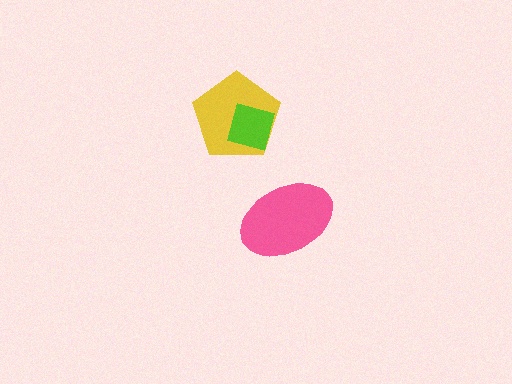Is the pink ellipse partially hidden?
No, no other shape covers it.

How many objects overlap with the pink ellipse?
0 objects overlap with the pink ellipse.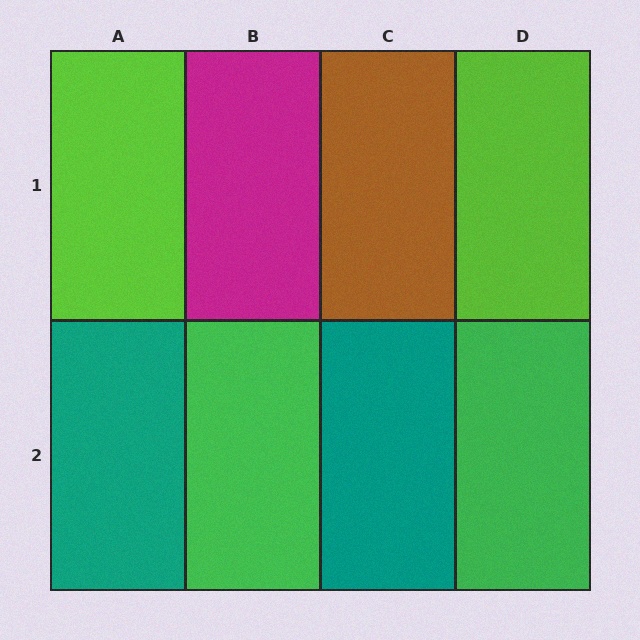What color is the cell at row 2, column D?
Green.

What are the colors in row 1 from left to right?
Lime, magenta, brown, lime.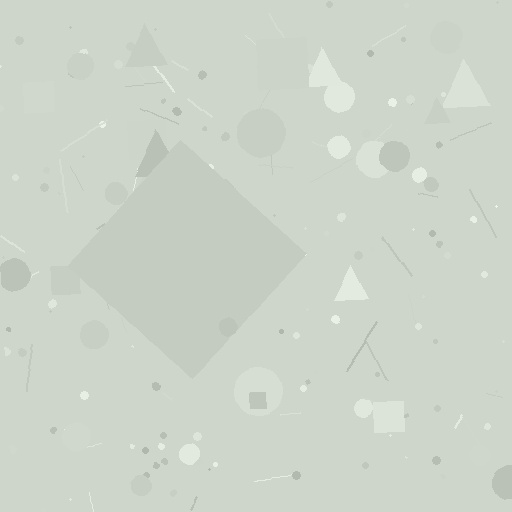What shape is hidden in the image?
A diamond is hidden in the image.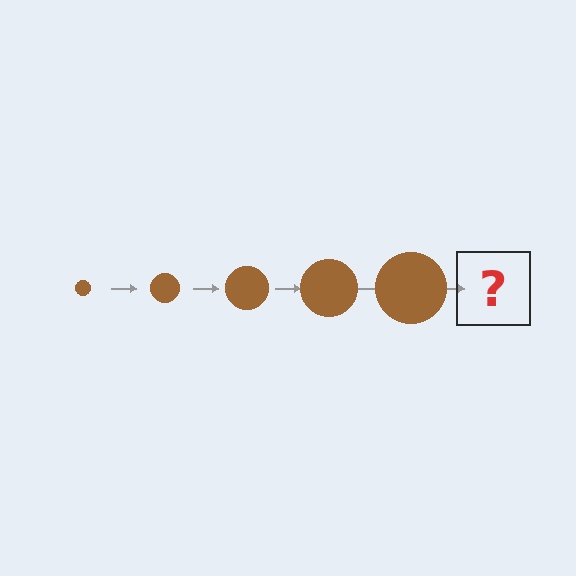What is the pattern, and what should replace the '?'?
The pattern is that the circle gets progressively larger each step. The '?' should be a brown circle, larger than the previous one.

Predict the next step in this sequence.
The next step is a brown circle, larger than the previous one.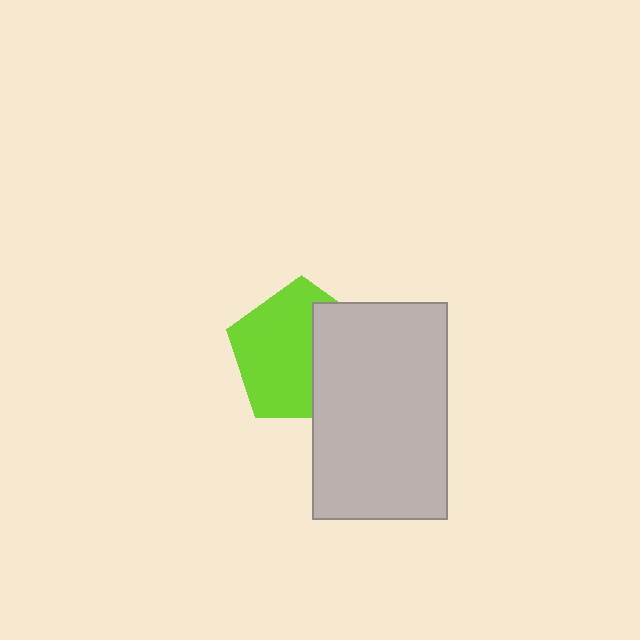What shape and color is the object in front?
The object in front is a light gray rectangle.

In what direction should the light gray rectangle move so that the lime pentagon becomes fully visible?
The light gray rectangle should move right. That is the shortest direction to clear the overlap and leave the lime pentagon fully visible.